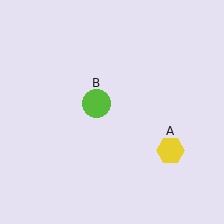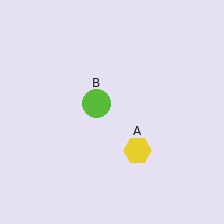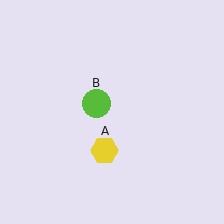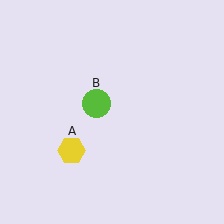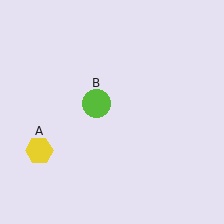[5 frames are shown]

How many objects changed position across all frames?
1 object changed position: yellow hexagon (object A).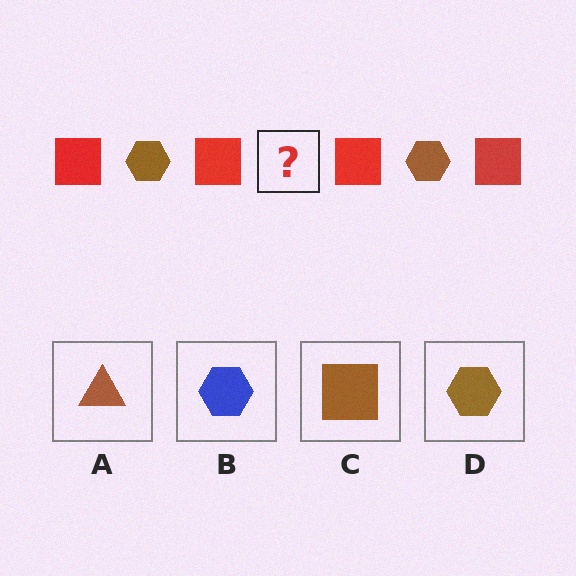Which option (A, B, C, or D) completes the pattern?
D.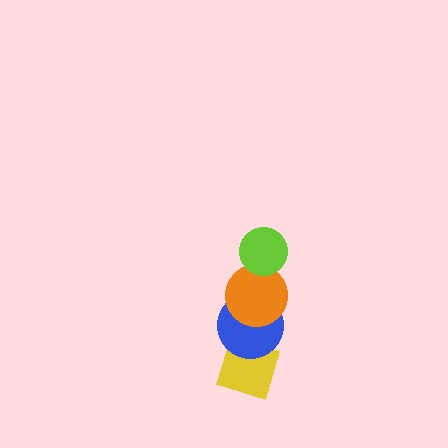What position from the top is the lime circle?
The lime circle is 1st from the top.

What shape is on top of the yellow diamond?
The blue circle is on top of the yellow diamond.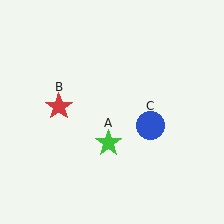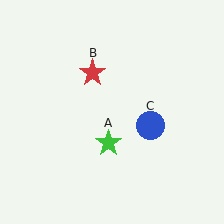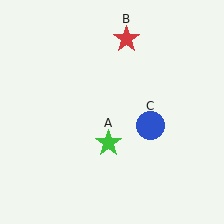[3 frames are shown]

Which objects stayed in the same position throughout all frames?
Green star (object A) and blue circle (object C) remained stationary.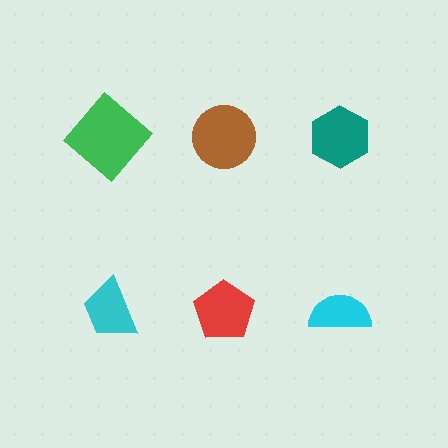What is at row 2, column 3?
A cyan semicircle.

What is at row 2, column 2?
A red pentagon.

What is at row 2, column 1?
A cyan trapezoid.